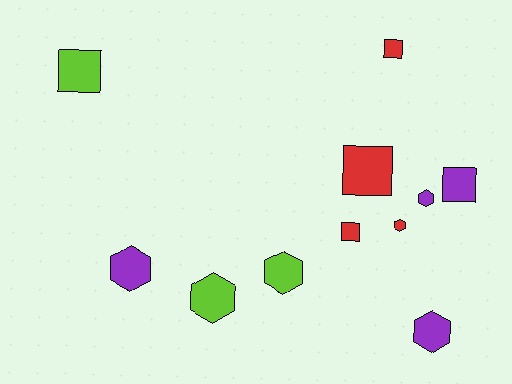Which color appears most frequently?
Red, with 4 objects.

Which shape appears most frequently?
Hexagon, with 6 objects.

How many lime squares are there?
There is 1 lime square.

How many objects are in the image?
There are 11 objects.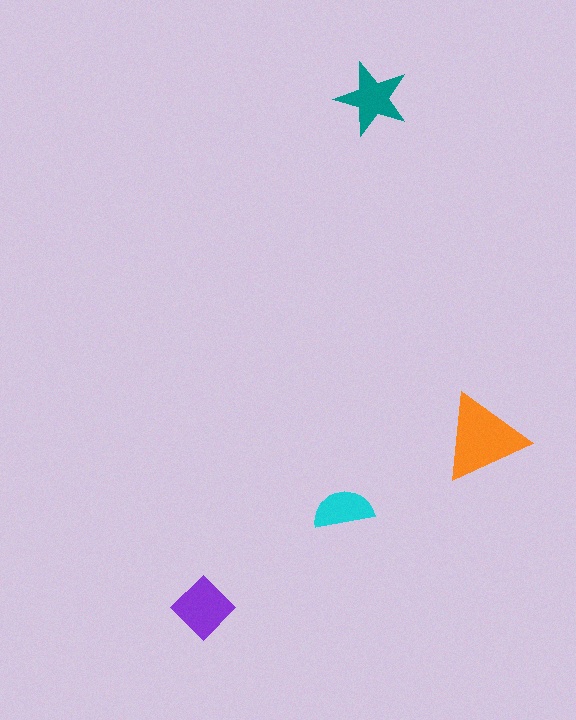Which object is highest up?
The teal star is topmost.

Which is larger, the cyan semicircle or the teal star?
The teal star.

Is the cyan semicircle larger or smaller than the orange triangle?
Smaller.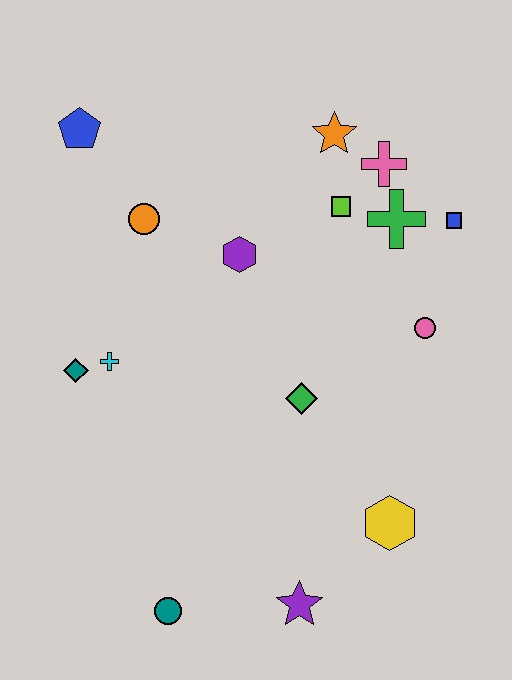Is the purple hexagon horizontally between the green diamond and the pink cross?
No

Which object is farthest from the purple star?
The blue pentagon is farthest from the purple star.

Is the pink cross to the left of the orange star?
No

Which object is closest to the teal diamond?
The cyan cross is closest to the teal diamond.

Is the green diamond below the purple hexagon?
Yes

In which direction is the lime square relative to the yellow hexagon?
The lime square is above the yellow hexagon.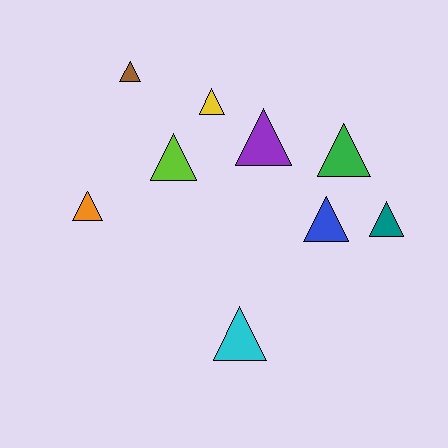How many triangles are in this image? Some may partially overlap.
There are 9 triangles.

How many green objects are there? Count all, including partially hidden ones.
There is 1 green object.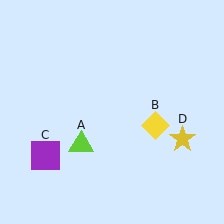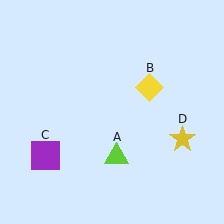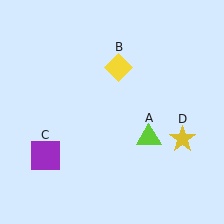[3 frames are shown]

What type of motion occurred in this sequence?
The lime triangle (object A), yellow diamond (object B) rotated counterclockwise around the center of the scene.